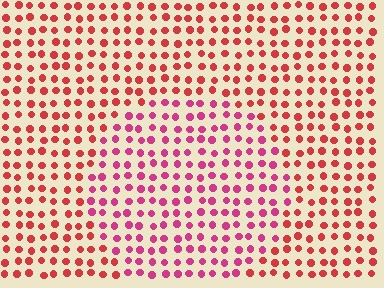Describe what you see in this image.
The image is filled with small red elements in a uniform arrangement. A circle-shaped region is visible where the elements are tinted to a slightly different hue, forming a subtle color boundary.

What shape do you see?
I see a circle.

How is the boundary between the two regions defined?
The boundary is defined purely by a slight shift in hue (about 31 degrees). Spacing, size, and orientation are identical on both sides.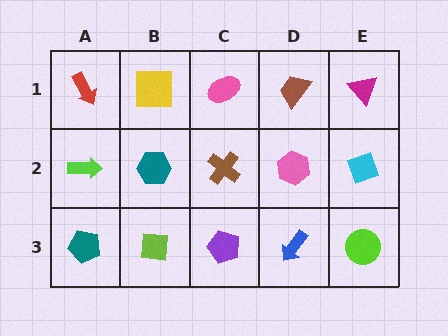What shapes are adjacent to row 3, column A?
A lime arrow (row 2, column A), a lime square (row 3, column B).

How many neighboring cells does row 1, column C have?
3.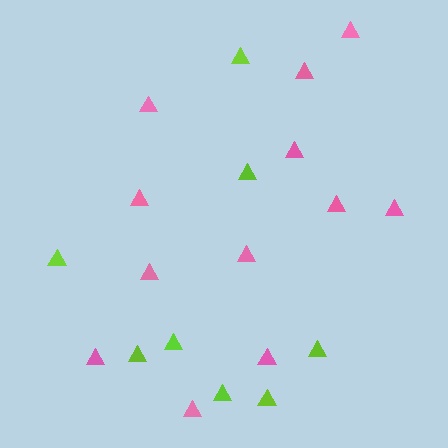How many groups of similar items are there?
There are 2 groups: one group of lime triangles (8) and one group of pink triangles (12).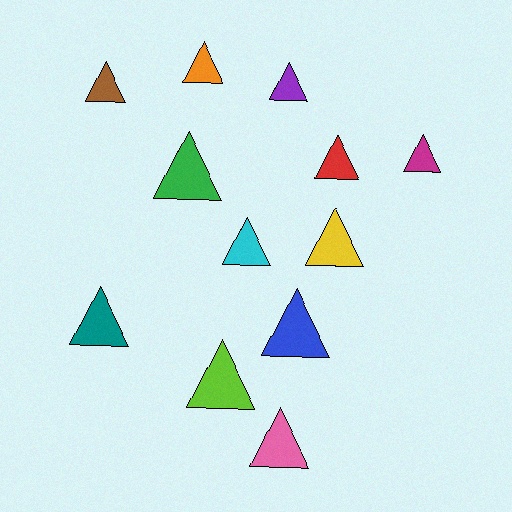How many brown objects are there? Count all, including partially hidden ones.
There is 1 brown object.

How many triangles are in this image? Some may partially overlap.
There are 12 triangles.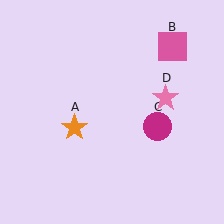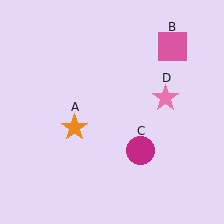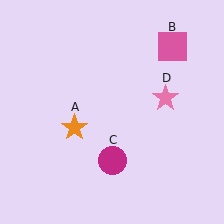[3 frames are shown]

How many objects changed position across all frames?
1 object changed position: magenta circle (object C).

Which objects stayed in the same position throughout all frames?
Orange star (object A) and pink square (object B) and pink star (object D) remained stationary.